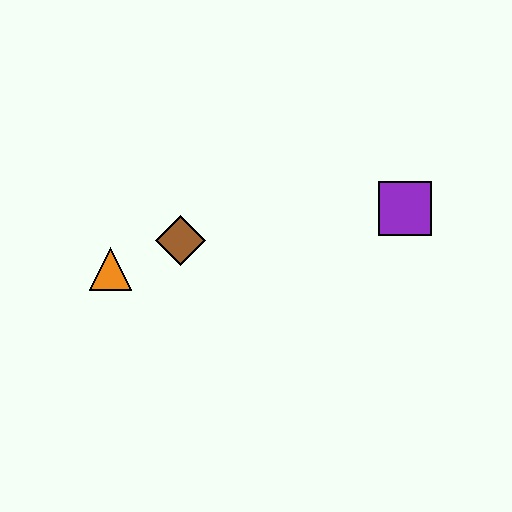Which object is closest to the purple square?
The brown diamond is closest to the purple square.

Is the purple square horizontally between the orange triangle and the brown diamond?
No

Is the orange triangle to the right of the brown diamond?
No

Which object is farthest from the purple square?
The orange triangle is farthest from the purple square.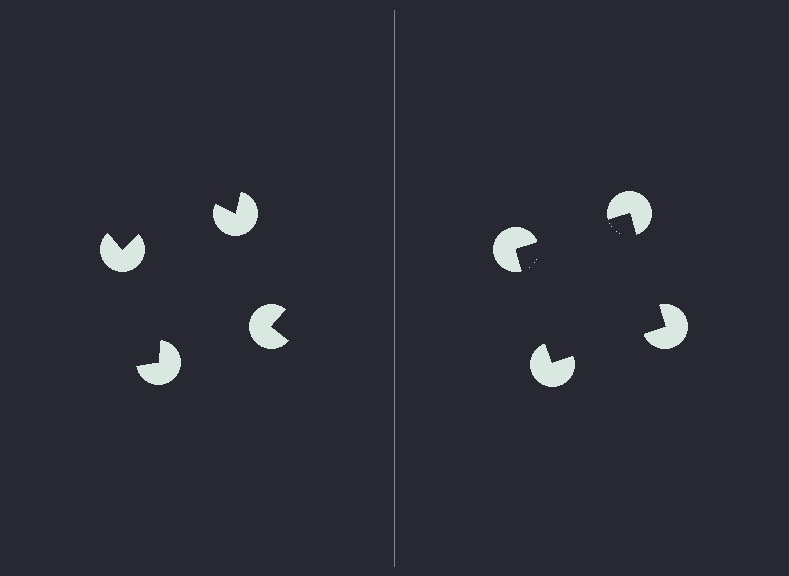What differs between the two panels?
The pac-man discs are positioned identically on both sides; only the wedge orientations differ. On the right they align to a square; on the left they are misaligned.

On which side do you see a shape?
An illusory square appears on the right side. On the left side the wedge cuts are rotated, so no coherent shape forms.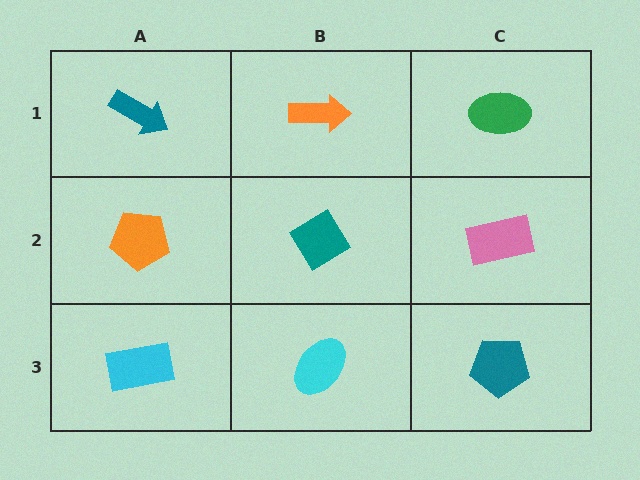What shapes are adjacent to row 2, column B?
An orange arrow (row 1, column B), a cyan ellipse (row 3, column B), an orange pentagon (row 2, column A), a pink rectangle (row 2, column C).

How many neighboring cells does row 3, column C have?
2.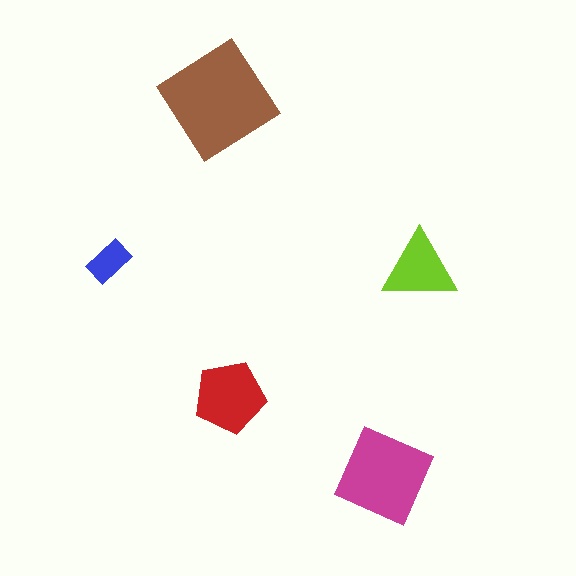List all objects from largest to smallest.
The brown diamond, the magenta square, the red pentagon, the lime triangle, the blue rectangle.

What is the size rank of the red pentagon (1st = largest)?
3rd.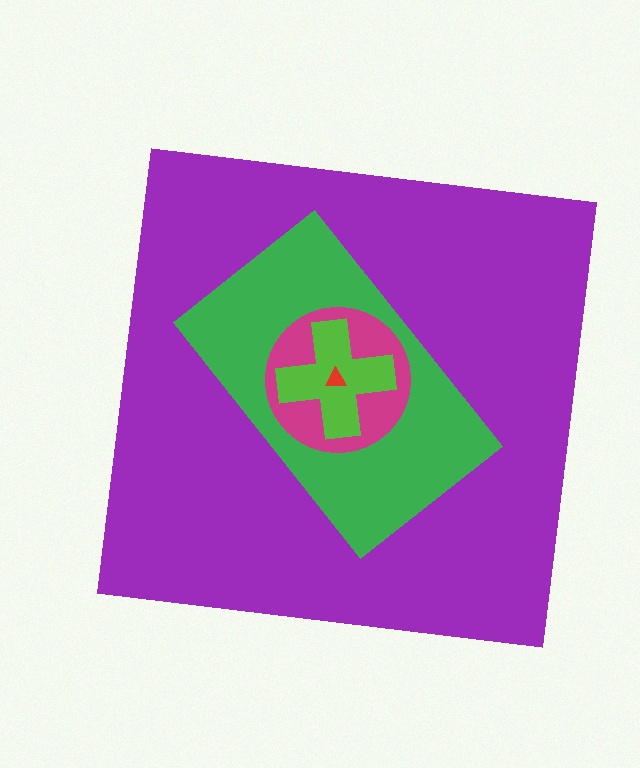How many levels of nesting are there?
5.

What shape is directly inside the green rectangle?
The magenta circle.